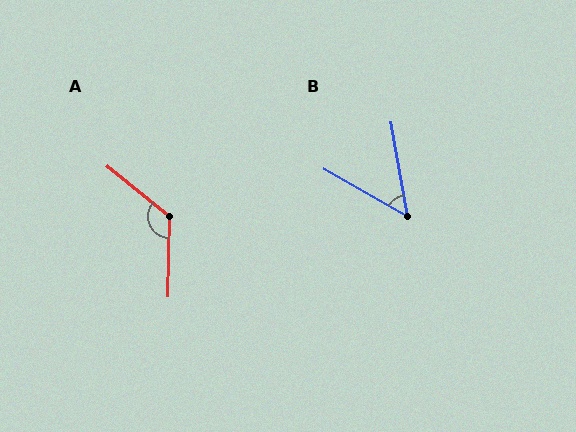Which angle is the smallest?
B, at approximately 50 degrees.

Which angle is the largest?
A, at approximately 128 degrees.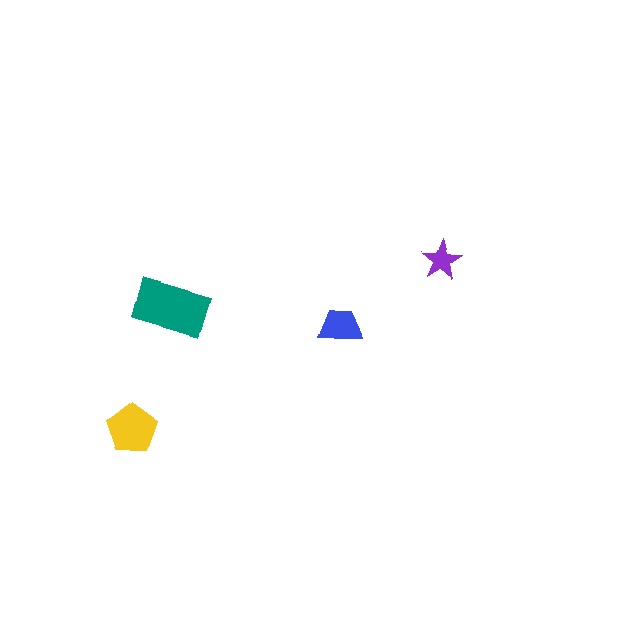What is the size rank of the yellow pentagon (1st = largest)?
2nd.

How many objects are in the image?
There are 4 objects in the image.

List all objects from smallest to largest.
The purple star, the blue trapezoid, the yellow pentagon, the teal rectangle.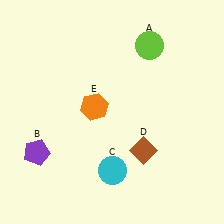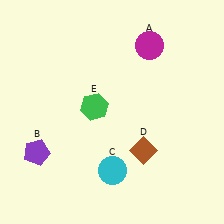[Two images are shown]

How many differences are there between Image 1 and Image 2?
There are 2 differences between the two images.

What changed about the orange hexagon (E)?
In Image 1, E is orange. In Image 2, it changed to green.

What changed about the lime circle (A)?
In Image 1, A is lime. In Image 2, it changed to magenta.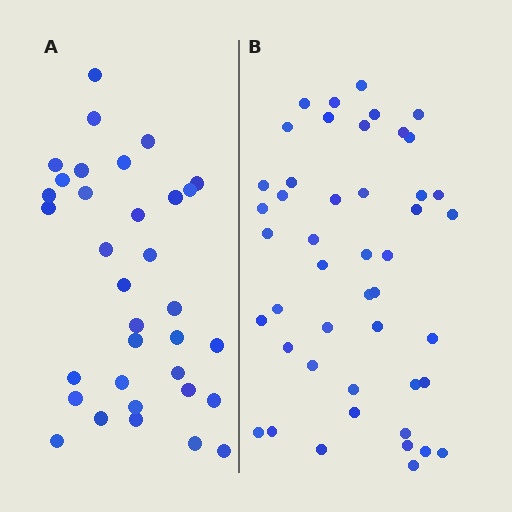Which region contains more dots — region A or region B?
Region B (the right region) has more dots.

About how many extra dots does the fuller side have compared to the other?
Region B has roughly 12 or so more dots than region A.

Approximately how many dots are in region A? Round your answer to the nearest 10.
About 30 dots. (The exact count is 34, which rounds to 30.)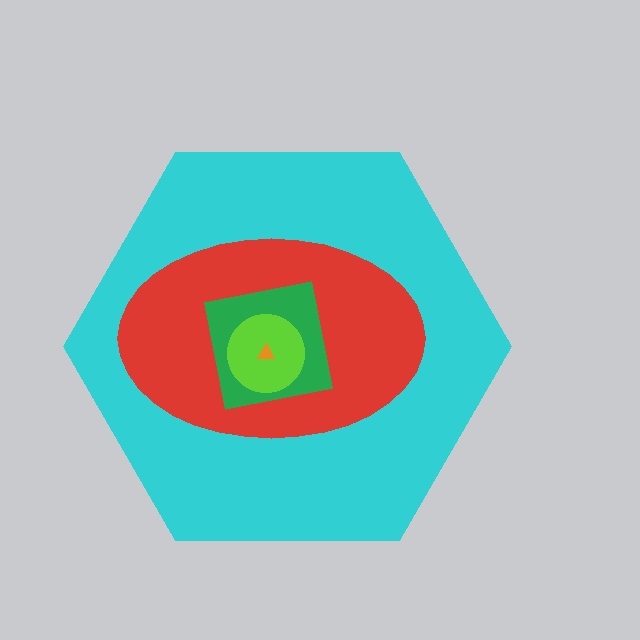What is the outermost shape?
The cyan hexagon.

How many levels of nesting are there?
5.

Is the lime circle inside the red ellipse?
Yes.